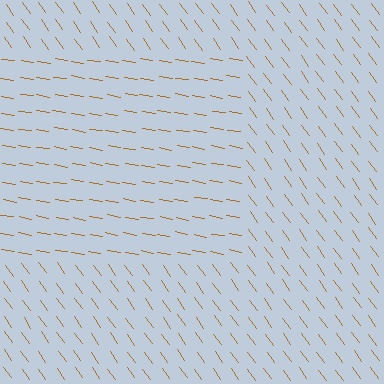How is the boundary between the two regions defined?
The boundary is defined purely by a change in line orientation (approximately 45 degrees difference). All lines are the same color and thickness.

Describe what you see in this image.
The image is filled with small brown line segments. A rectangle region in the image has lines oriented differently from the surrounding lines, creating a visible texture boundary.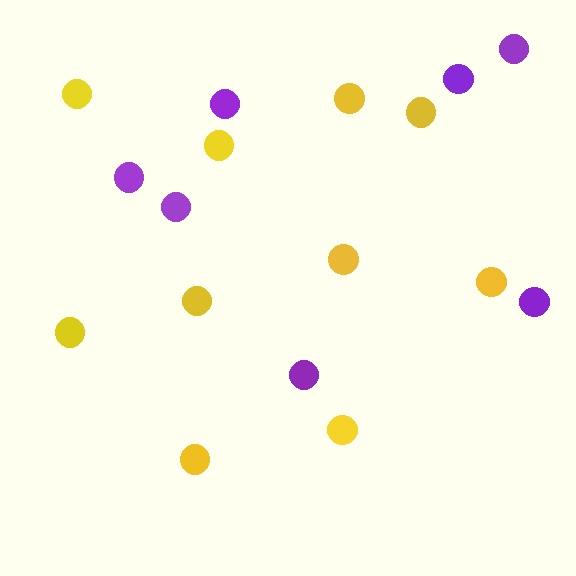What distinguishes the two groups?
There are 2 groups: one group of yellow circles (10) and one group of purple circles (7).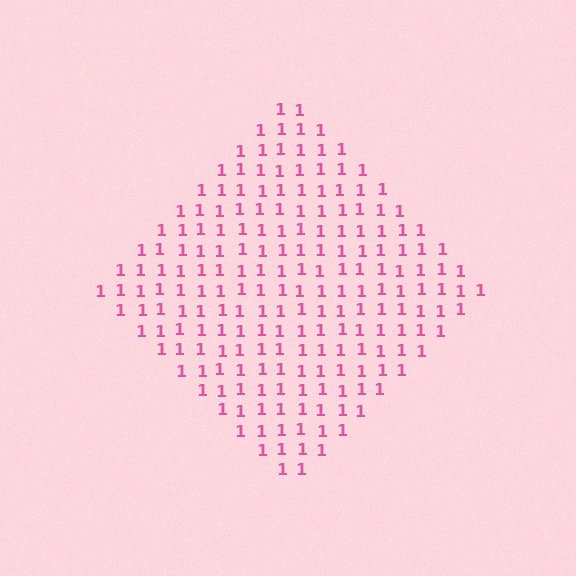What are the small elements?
The small elements are digit 1's.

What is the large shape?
The large shape is a diamond.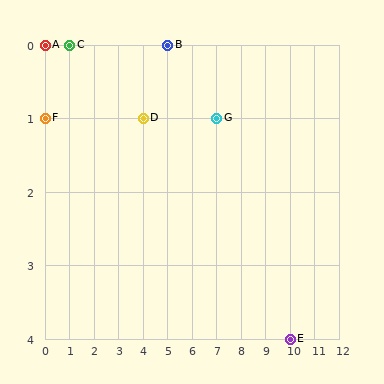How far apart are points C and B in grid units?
Points C and B are 4 columns apart.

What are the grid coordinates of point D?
Point D is at grid coordinates (4, 1).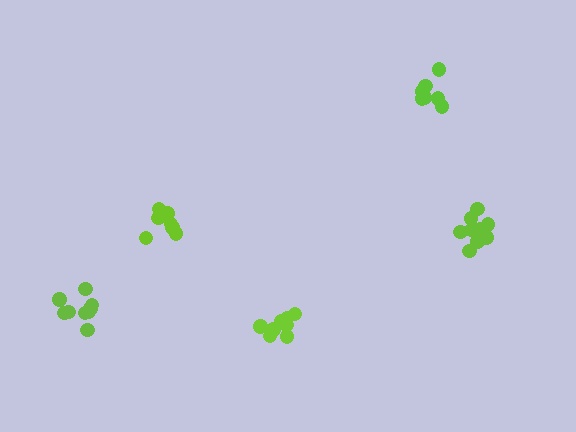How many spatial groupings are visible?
There are 5 spatial groupings.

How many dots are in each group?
Group 1: 8 dots, Group 2: 9 dots, Group 3: 9 dots, Group 4: 8 dots, Group 5: 8 dots (42 total).